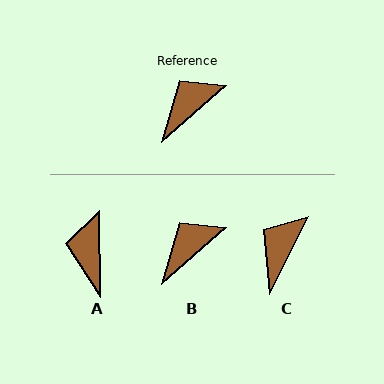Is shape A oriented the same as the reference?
No, it is off by about 49 degrees.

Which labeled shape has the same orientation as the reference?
B.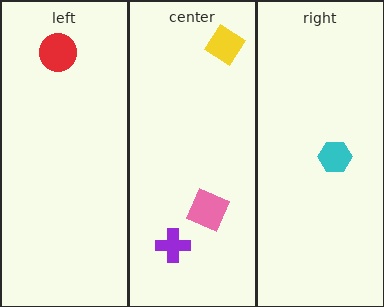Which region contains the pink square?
The center region.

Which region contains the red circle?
The left region.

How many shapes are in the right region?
1.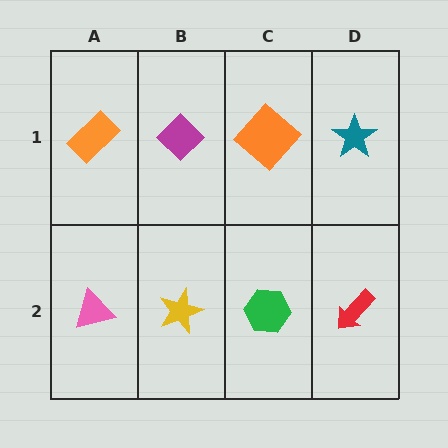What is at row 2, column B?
A yellow star.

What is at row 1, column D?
A teal star.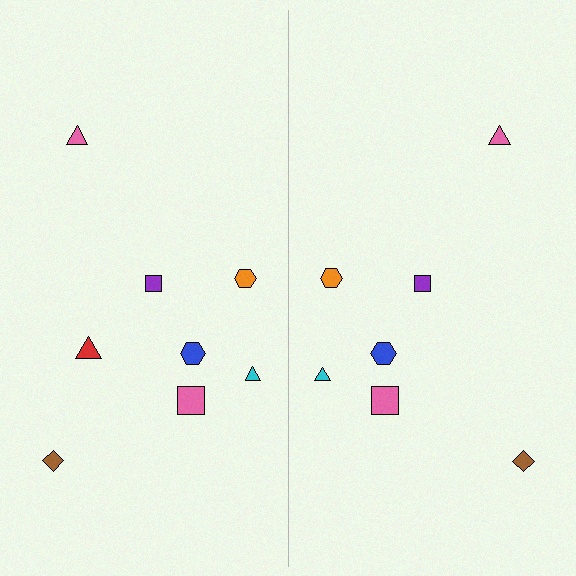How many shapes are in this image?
There are 15 shapes in this image.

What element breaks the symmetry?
A red triangle is missing from the right side.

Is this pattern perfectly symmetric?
No, the pattern is not perfectly symmetric. A red triangle is missing from the right side.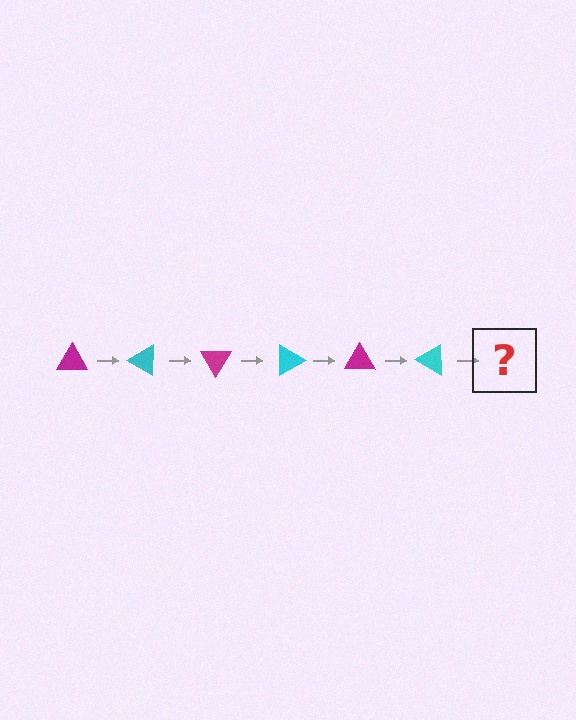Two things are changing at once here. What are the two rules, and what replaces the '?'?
The two rules are that it rotates 30 degrees each step and the color cycles through magenta and cyan. The '?' should be a magenta triangle, rotated 180 degrees from the start.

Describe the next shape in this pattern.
It should be a magenta triangle, rotated 180 degrees from the start.